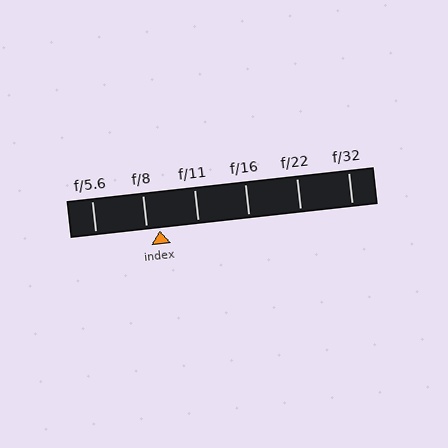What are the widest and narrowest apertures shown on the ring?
The widest aperture shown is f/5.6 and the narrowest is f/32.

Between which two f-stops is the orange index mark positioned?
The index mark is between f/8 and f/11.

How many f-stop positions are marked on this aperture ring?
There are 6 f-stop positions marked.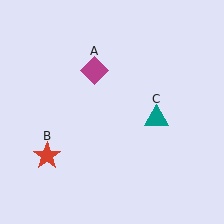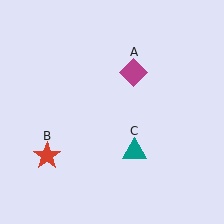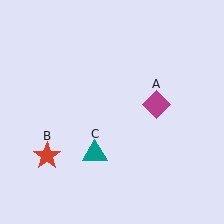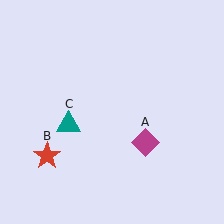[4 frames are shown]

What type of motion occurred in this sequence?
The magenta diamond (object A), teal triangle (object C) rotated clockwise around the center of the scene.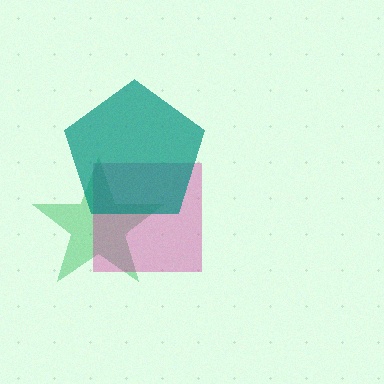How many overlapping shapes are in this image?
There are 3 overlapping shapes in the image.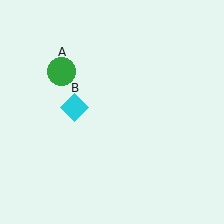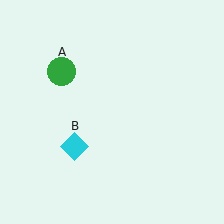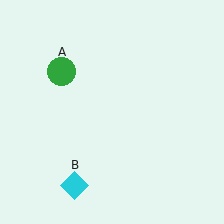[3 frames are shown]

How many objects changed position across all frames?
1 object changed position: cyan diamond (object B).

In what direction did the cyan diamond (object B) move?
The cyan diamond (object B) moved down.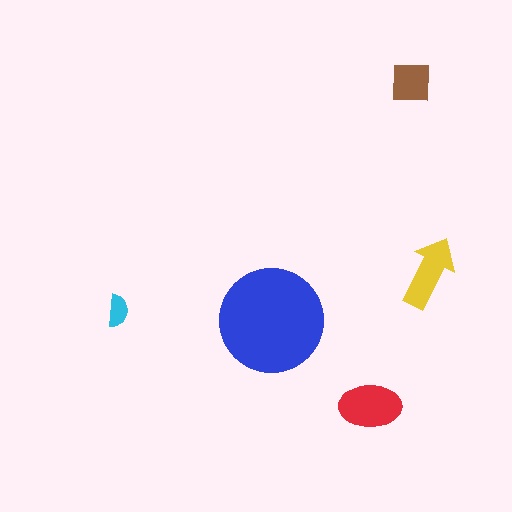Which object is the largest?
The blue circle.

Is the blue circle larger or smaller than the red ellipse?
Larger.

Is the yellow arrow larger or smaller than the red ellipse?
Smaller.